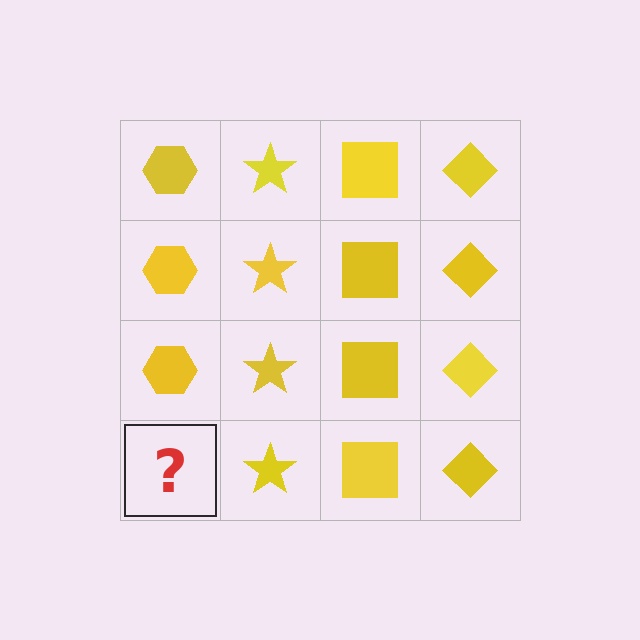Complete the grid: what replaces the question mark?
The question mark should be replaced with a yellow hexagon.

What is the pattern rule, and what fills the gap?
The rule is that each column has a consistent shape. The gap should be filled with a yellow hexagon.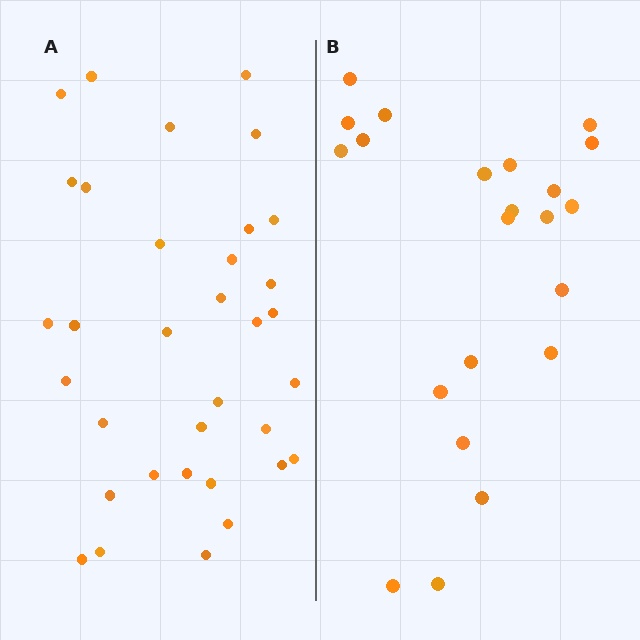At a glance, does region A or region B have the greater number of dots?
Region A (the left region) has more dots.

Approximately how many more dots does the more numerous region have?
Region A has roughly 12 or so more dots than region B.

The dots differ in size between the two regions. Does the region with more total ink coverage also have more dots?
No. Region B has more total ink coverage because its dots are larger, but region A actually contains more individual dots. Total area can be misleading — the number of items is what matters here.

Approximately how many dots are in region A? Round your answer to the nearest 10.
About 30 dots. (The exact count is 34, which rounds to 30.)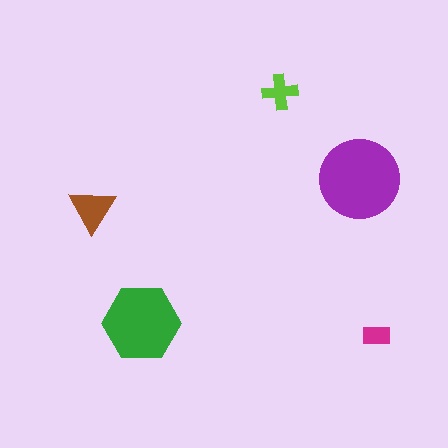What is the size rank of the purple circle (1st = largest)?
1st.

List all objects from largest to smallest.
The purple circle, the green hexagon, the brown triangle, the lime cross, the magenta rectangle.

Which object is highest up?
The lime cross is topmost.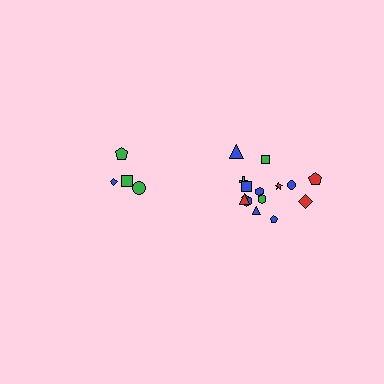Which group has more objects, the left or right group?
The right group.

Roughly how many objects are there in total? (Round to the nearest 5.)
Roughly 20 objects in total.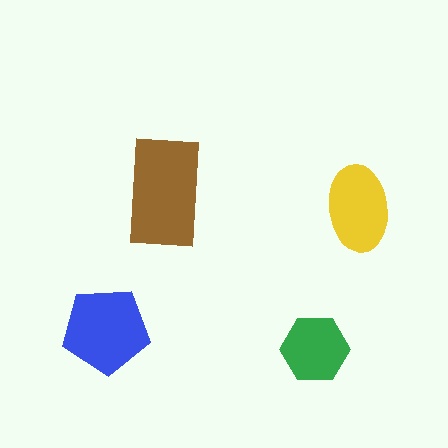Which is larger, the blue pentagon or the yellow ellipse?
The blue pentagon.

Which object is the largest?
The brown rectangle.